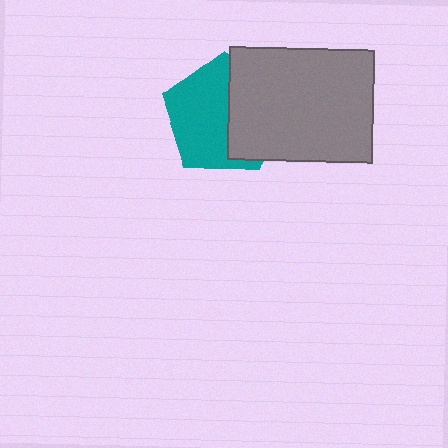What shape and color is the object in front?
The object in front is a gray rectangle.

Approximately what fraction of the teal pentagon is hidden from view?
Roughly 41% of the teal pentagon is hidden behind the gray rectangle.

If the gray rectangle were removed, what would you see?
You would see the complete teal pentagon.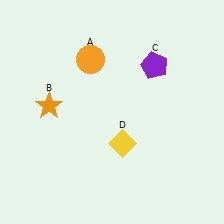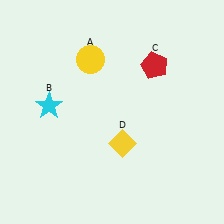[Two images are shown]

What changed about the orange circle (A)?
In Image 1, A is orange. In Image 2, it changed to yellow.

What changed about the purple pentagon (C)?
In Image 1, C is purple. In Image 2, it changed to red.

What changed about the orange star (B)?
In Image 1, B is orange. In Image 2, it changed to cyan.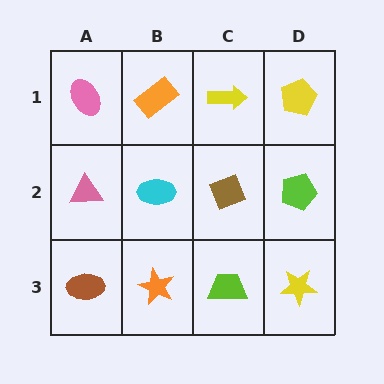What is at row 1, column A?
A pink ellipse.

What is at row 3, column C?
A lime trapezoid.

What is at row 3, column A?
A brown ellipse.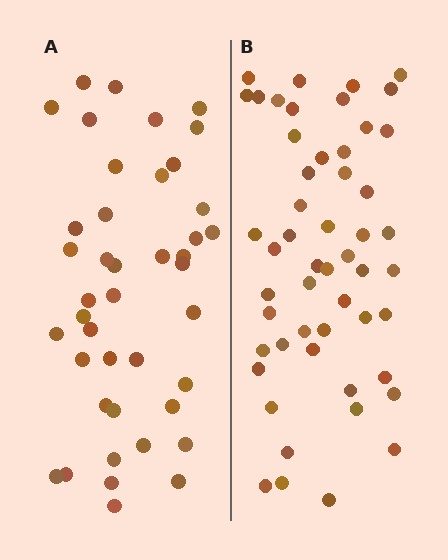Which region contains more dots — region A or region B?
Region B (the right region) has more dots.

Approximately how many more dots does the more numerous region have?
Region B has roughly 10 or so more dots than region A.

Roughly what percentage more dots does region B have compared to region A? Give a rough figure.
About 25% more.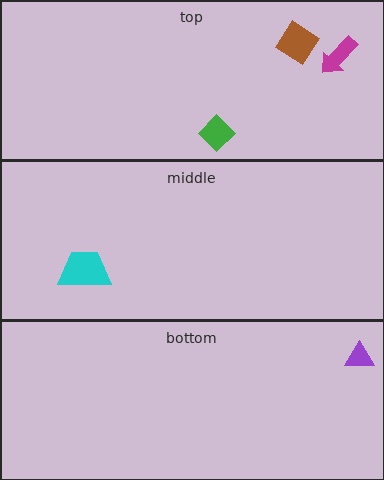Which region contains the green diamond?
The top region.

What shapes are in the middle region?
The cyan trapezoid.